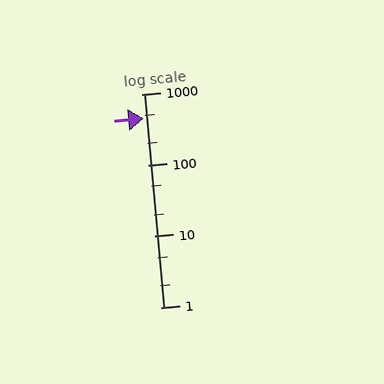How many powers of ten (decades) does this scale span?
The scale spans 3 decades, from 1 to 1000.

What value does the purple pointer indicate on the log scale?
The pointer indicates approximately 460.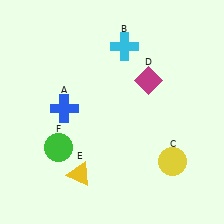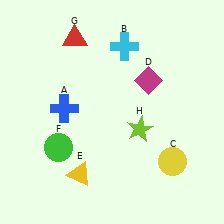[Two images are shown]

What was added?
A red triangle (G), a lime star (H) were added in Image 2.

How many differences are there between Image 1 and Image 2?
There are 2 differences between the two images.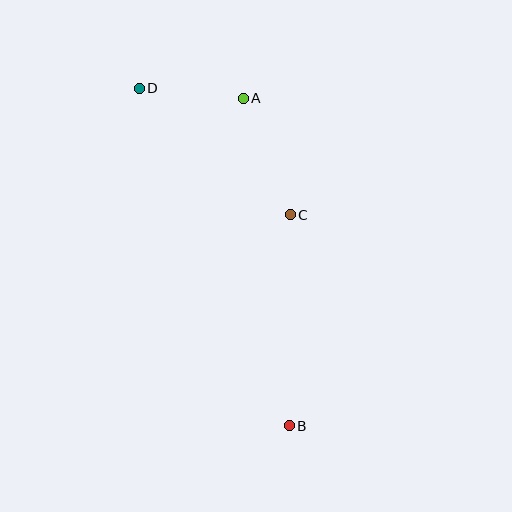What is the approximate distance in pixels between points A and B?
The distance between A and B is approximately 331 pixels.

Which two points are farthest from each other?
Points B and D are farthest from each other.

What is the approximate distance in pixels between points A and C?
The distance between A and C is approximately 126 pixels.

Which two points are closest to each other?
Points A and D are closest to each other.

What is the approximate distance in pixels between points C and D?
The distance between C and D is approximately 197 pixels.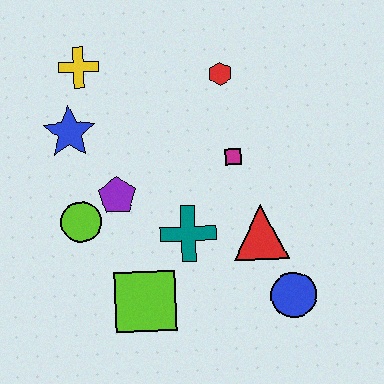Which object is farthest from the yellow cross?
The blue circle is farthest from the yellow cross.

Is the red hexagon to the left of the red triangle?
Yes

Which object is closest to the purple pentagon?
The lime circle is closest to the purple pentagon.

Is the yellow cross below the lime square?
No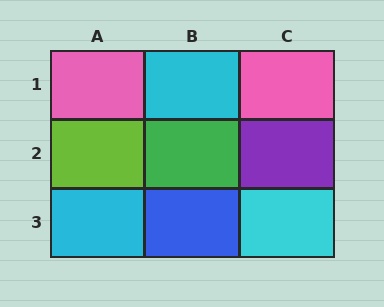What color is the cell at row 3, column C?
Cyan.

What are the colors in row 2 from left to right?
Lime, green, purple.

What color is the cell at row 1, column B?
Cyan.